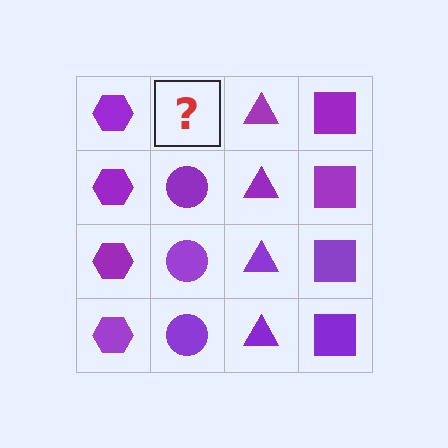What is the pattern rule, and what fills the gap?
The rule is that each column has a consistent shape. The gap should be filled with a purple circle.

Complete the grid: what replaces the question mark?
The question mark should be replaced with a purple circle.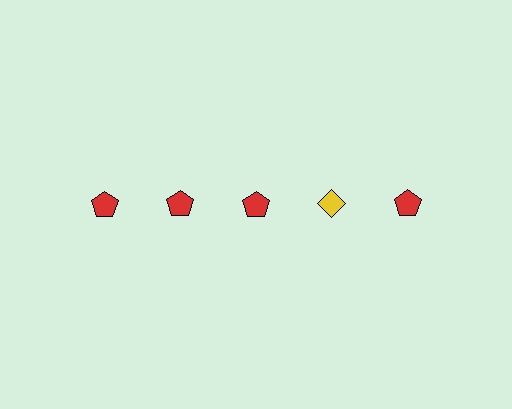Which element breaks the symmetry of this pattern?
The yellow diamond in the top row, second from right column breaks the symmetry. All other shapes are red pentagons.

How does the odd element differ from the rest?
It differs in both color (yellow instead of red) and shape (diamond instead of pentagon).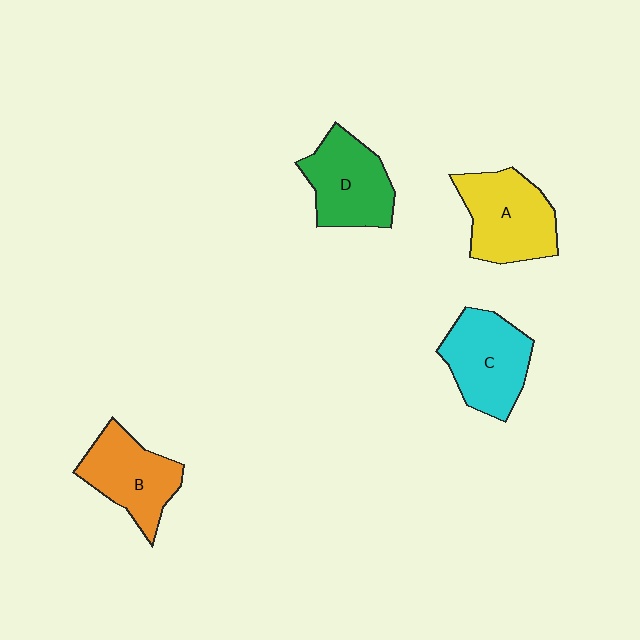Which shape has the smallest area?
Shape B (orange).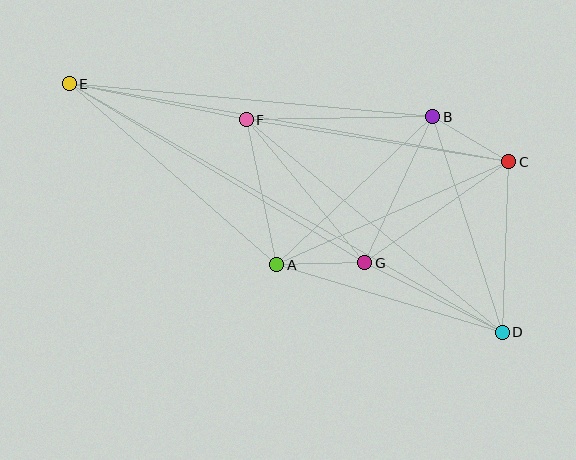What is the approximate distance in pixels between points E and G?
The distance between E and G is approximately 346 pixels.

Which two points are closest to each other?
Points A and G are closest to each other.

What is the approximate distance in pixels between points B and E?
The distance between B and E is approximately 365 pixels.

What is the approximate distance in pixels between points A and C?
The distance between A and C is approximately 254 pixels.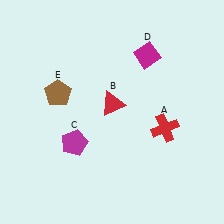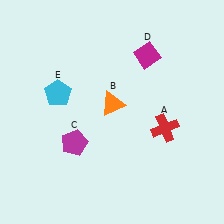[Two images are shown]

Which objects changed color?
B changed from red to orange. E changed from brown to cyan.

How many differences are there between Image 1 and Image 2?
There are 2 differences between the two images.